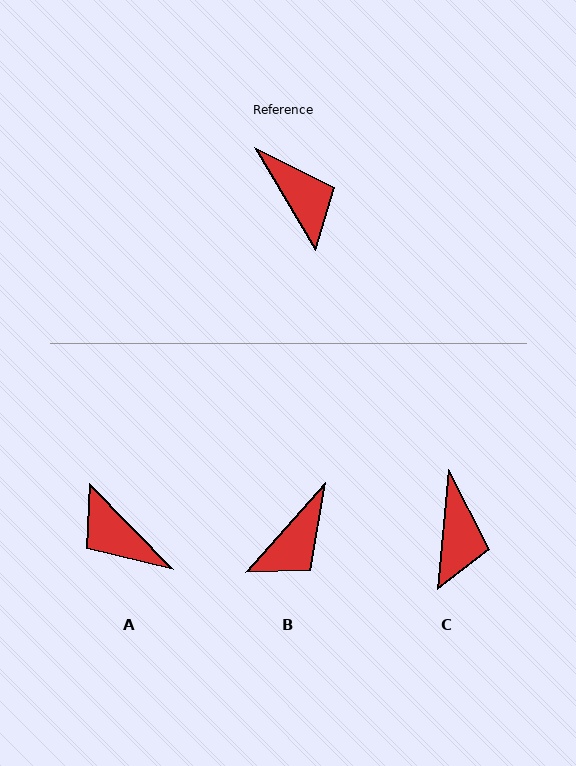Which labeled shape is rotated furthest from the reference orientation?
A, about 167 degrees away.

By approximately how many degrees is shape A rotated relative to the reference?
Approximately 167 degrees clockwise.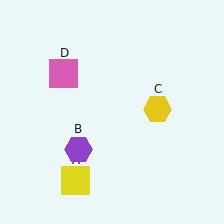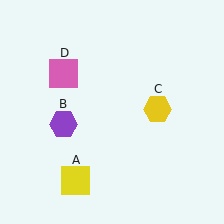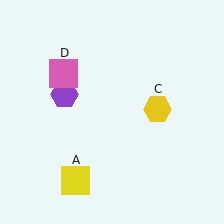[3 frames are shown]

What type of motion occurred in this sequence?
The purple hexagon (object B) rotated clockwise around the center of the scene.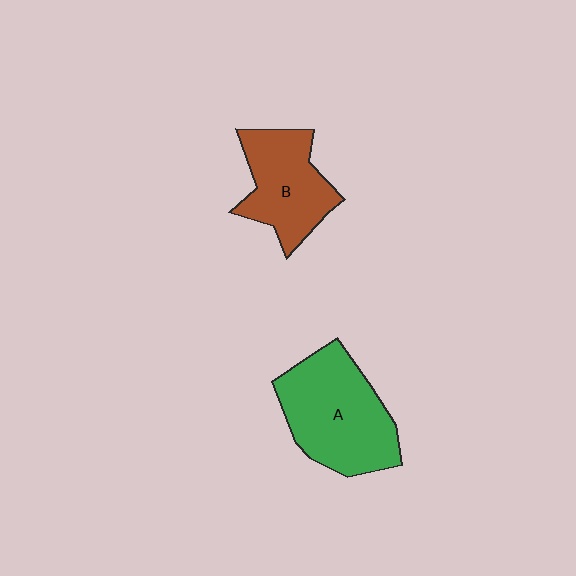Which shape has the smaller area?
Shape B (brown).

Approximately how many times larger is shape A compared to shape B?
Approximately 1.4 times.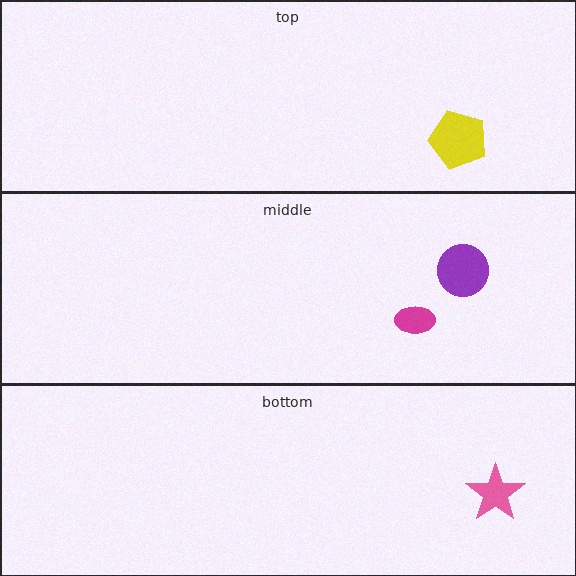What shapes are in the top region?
The yellow pentagon.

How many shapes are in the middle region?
2.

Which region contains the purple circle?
The middle region.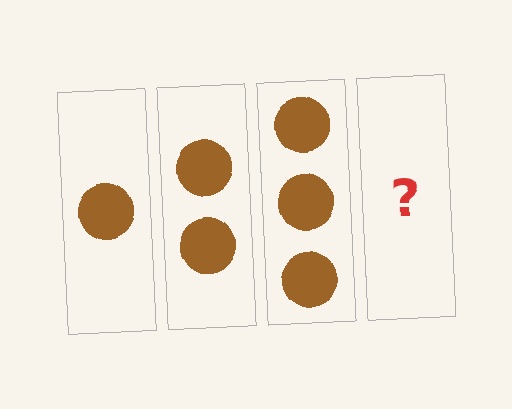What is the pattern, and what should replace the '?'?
The pattern is that each step adds one more circle. The '?' should be 4 circles.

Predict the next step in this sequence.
The next step is 4 circles.